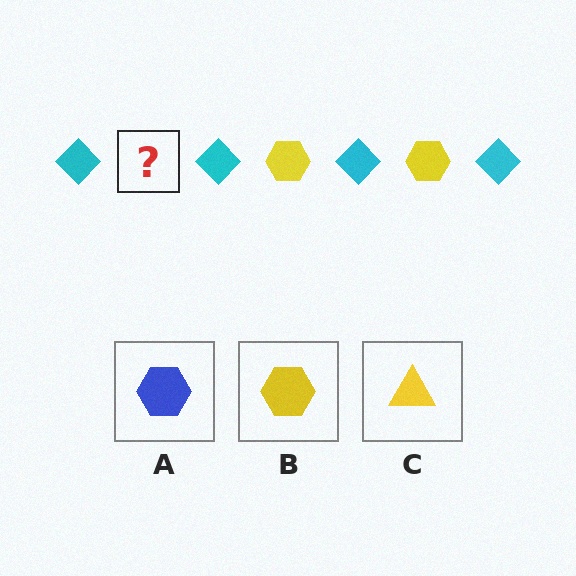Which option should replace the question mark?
Option B.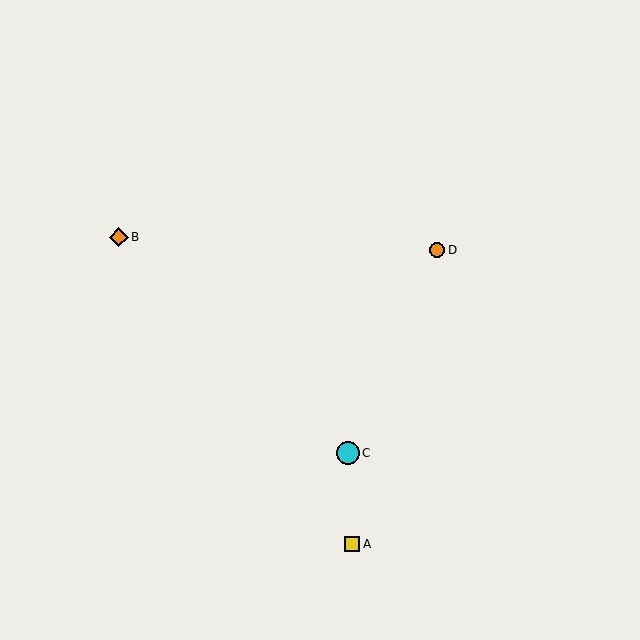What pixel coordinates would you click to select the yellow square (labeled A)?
Click at (352, 544) to select the yellow square A.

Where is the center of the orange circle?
The center of the orange circle is at (437, 250).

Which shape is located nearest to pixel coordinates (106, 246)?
The orange diamond (labeled B) at (119, 237) is nearest to that location.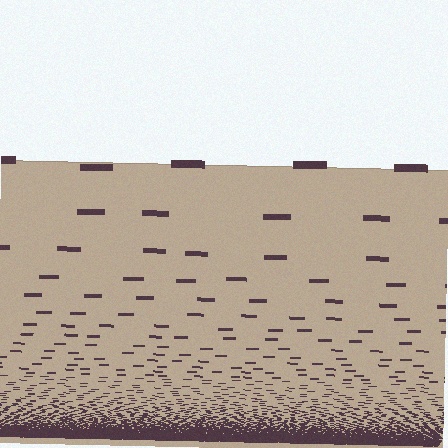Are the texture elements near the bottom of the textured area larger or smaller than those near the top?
Smaller. The gradient is inverted — elements near the bottom are smaller and denser.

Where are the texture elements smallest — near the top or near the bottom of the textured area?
Near the bottom.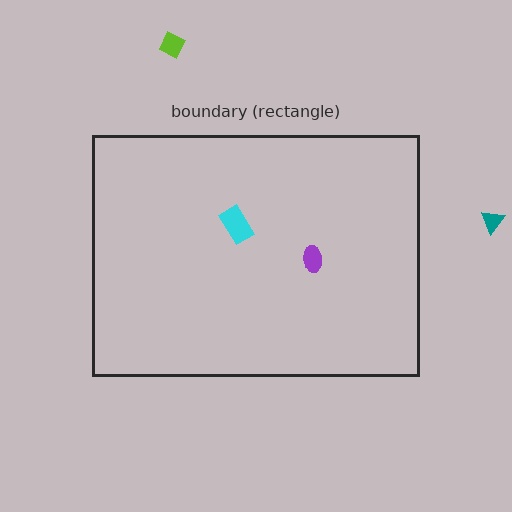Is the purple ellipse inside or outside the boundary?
Inside.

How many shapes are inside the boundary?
2 inside, 2 outside.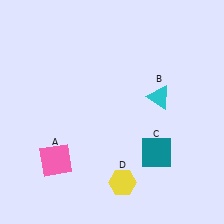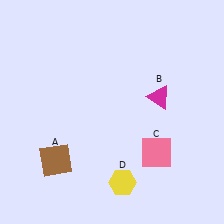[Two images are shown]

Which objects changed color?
A changed from pink to brown. B changed from cyan to magenta. C changed from teal to pink.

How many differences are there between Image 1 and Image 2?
There are 3 differences between the two images.